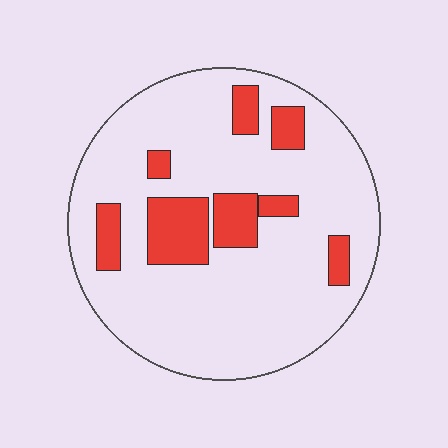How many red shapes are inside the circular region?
8.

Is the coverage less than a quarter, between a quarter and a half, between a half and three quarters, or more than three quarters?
Less than a quarter.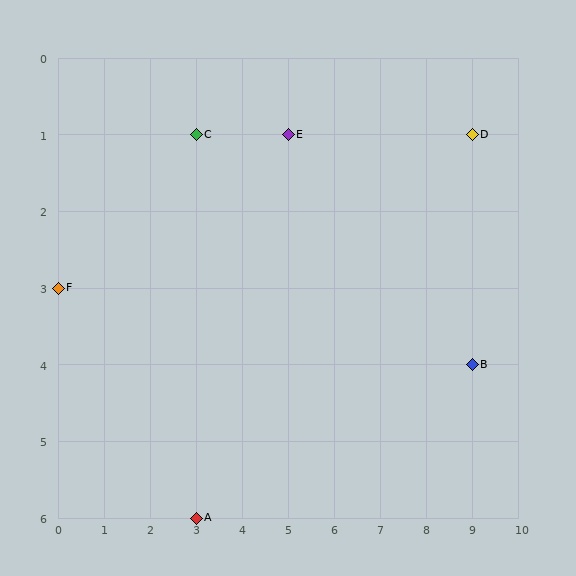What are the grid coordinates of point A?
Point A is at grid coordinates (3, 6).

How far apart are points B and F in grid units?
Points B and F are 9 columns and 1 row apart (about 9.1 grid units diagonally).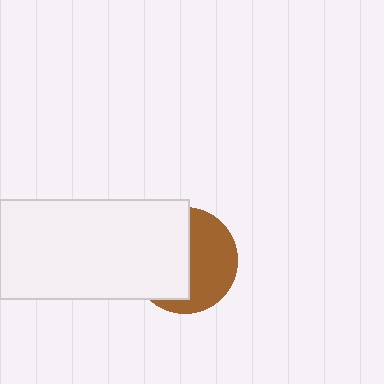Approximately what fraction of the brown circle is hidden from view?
Roughly 51% of the brown circle is hidden behind the white rectangle.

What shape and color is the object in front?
The object in front is a white rectangle.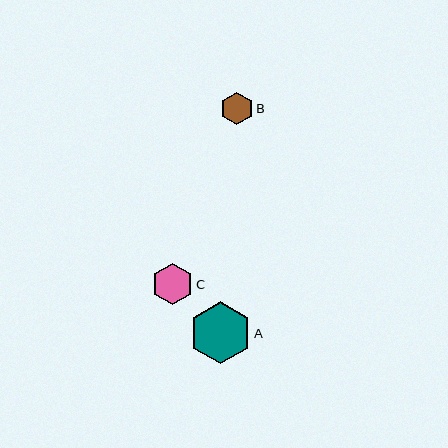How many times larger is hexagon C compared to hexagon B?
Hexagon C is approximately 1.3 times the size of hexagon B.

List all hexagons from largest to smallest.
From largest to smallest: A, C, B.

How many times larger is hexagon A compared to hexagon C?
Hexagon A is approximately 1.5 times the size of hexagon C.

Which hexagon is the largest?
Hexagon A is the largest with a size of approximately 62 pixels.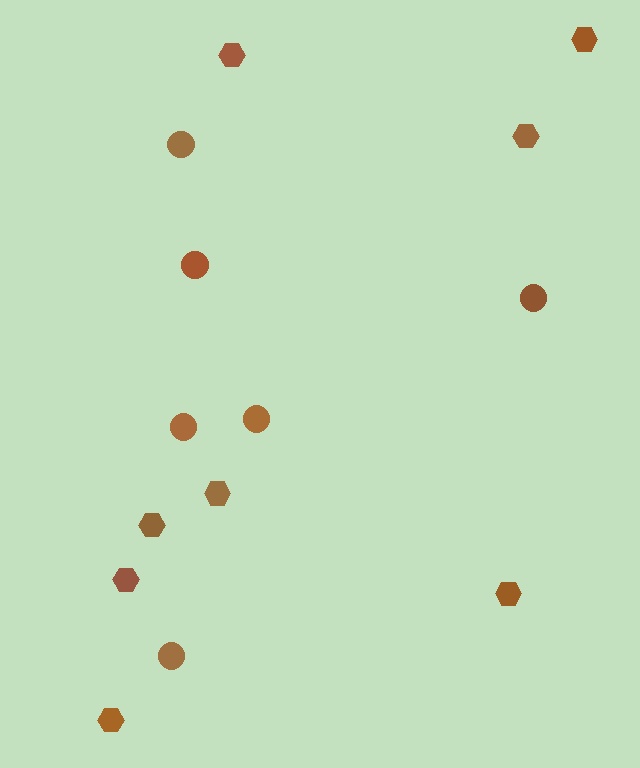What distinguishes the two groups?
There are 2 groups: one group of hexagons (8) and one group of circles (6).